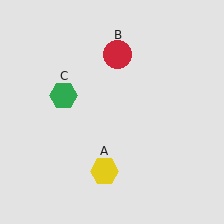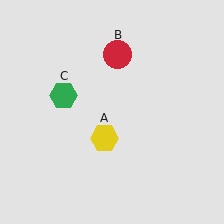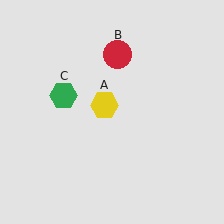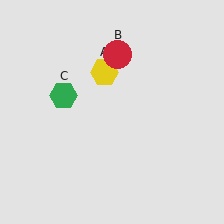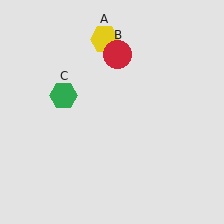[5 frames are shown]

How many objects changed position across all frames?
1 object changed position: yellow hexagon (object A).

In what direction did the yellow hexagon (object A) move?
The yellow hexagon (object A) moved up.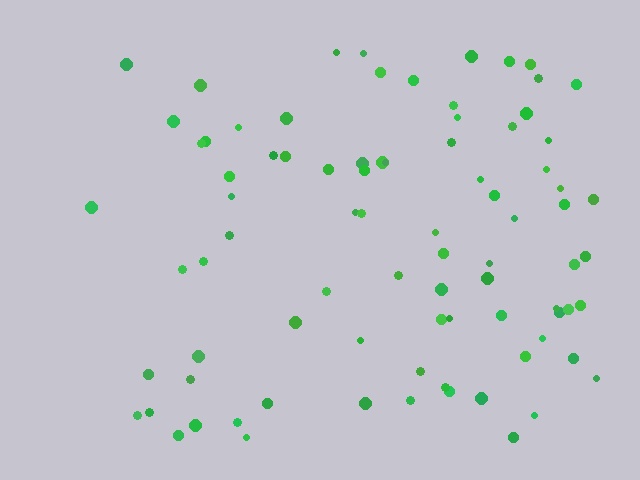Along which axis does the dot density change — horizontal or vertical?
Horizontal.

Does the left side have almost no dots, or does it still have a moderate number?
Still a moderate number, just noticeably fewer than the right.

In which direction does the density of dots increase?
From left to right, with the right side densest.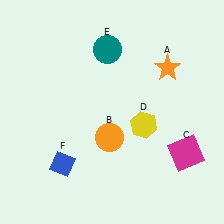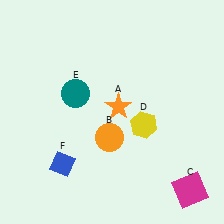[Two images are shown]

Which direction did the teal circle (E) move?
The teal circle (E) moved down.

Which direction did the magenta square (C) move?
The magenta square (C) moved down.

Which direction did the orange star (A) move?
The orange star (A) moved left.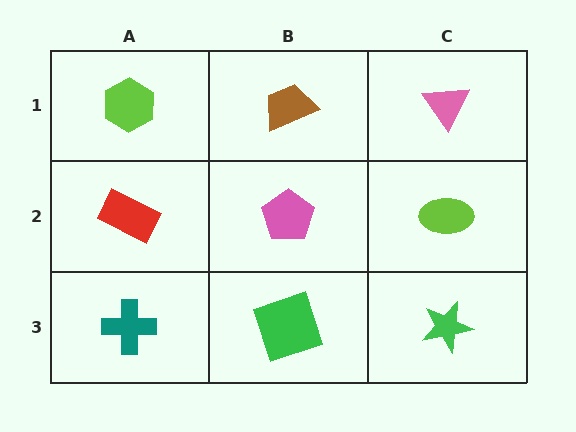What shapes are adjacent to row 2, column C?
A pink triangle (row 1, column C), a green star (row 3, column C), a pink pentagon (row 2, column B).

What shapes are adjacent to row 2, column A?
A lime hexagon (row 1, column A), a teal cross (row 3, column A), a pink pentagon (row 2, column B).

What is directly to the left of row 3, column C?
A green square.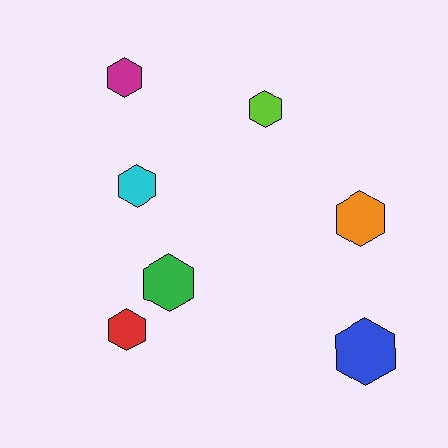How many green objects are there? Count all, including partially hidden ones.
There is 1 green object.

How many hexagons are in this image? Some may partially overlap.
There are 7 hexagons.